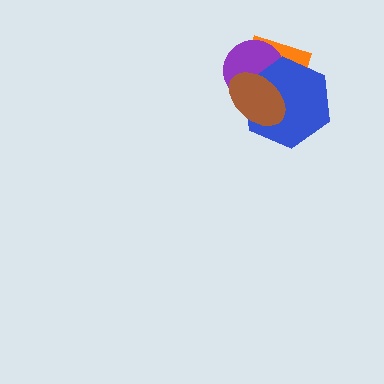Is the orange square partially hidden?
Yes, it is partially covered by another shape.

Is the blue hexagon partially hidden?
Yes, it is partially covered by another shape.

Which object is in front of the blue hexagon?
The brown ellipse is in front of the blue hexagon.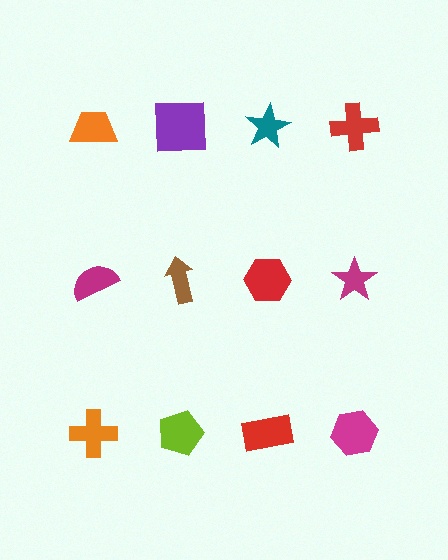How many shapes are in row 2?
4 shapes.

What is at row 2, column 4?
A magenta star.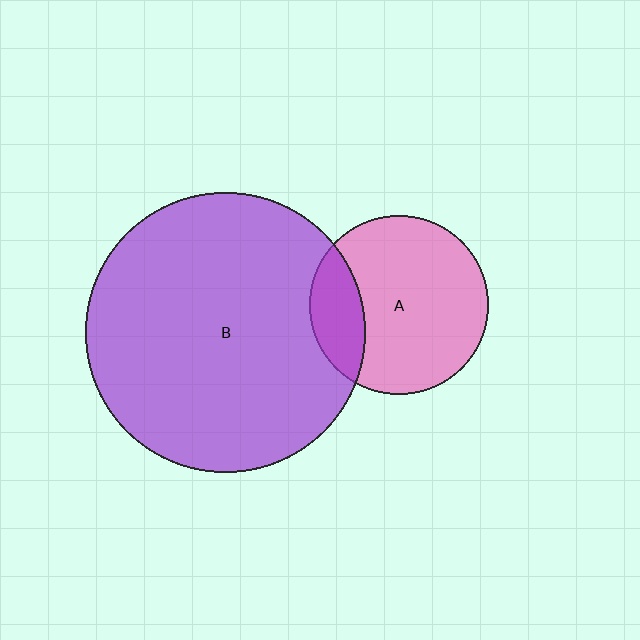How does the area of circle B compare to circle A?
Approximately 2.4 times.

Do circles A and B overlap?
Yes.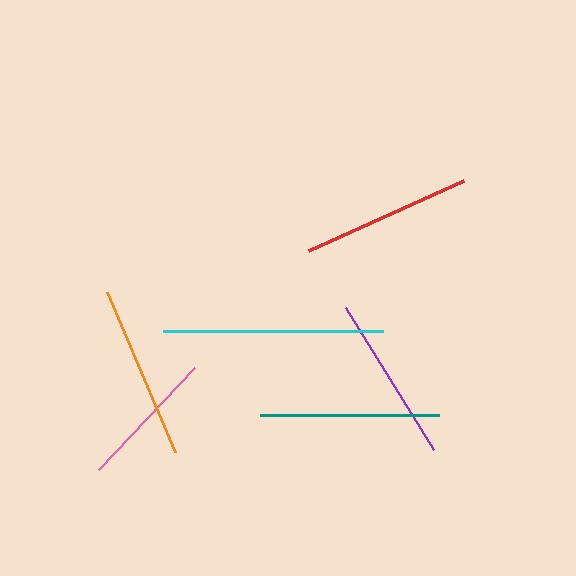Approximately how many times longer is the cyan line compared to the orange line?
The cyan line is approximately 1.3 times the length of the orange line.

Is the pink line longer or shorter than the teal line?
The teal line is longer than the pink line.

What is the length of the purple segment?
The purple segment is approximately 167 pixels long.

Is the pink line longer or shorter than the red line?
The red line is longer than the pink line.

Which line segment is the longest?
The cyan line is the longest at approximately 220 pixels.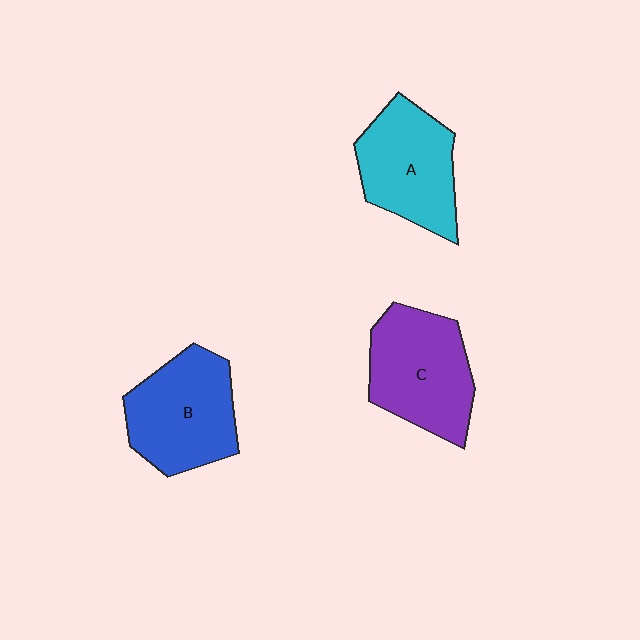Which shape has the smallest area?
Shape A (cyan).